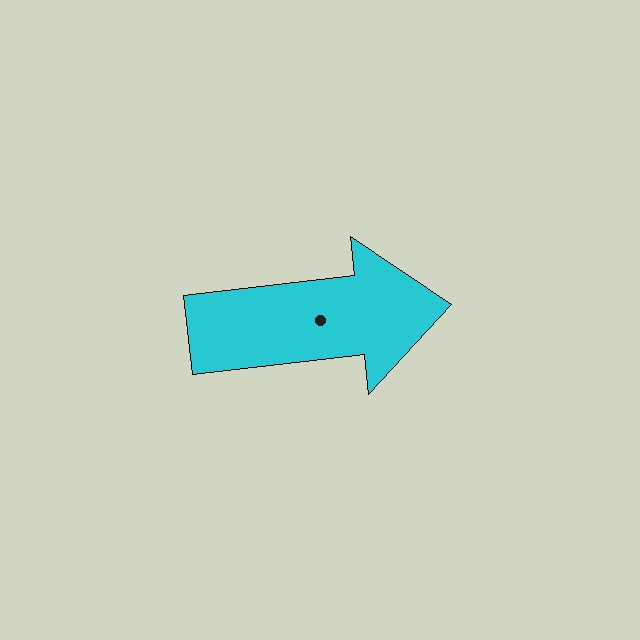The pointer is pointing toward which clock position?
Roughly 3 o'clock.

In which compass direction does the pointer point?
East.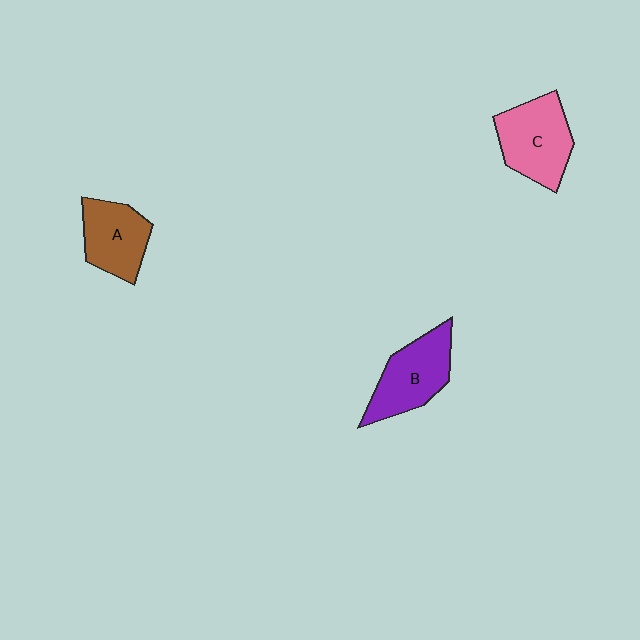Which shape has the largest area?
Shape C (pink).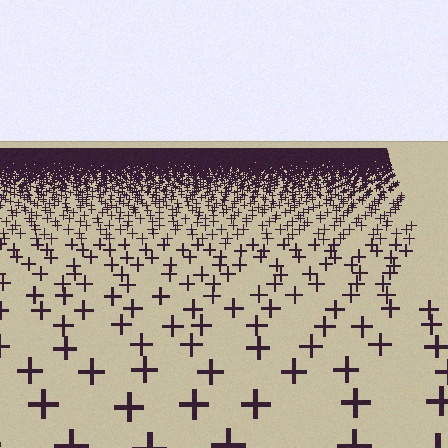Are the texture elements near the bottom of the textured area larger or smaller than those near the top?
Larger. Near the bottom, elements are closer to the viewer and appear at a bigger on-screen size.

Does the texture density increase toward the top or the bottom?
Density increases toward the top.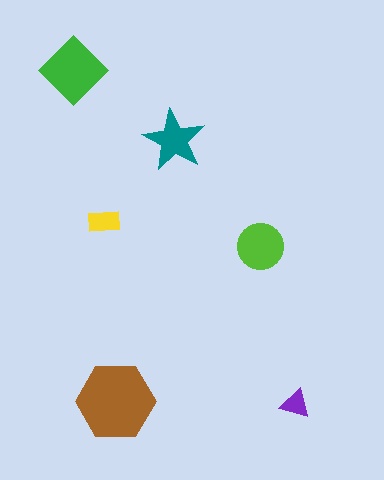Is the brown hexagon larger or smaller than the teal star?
Larger.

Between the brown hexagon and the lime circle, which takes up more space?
The brown hexagon.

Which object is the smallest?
The purple triangle.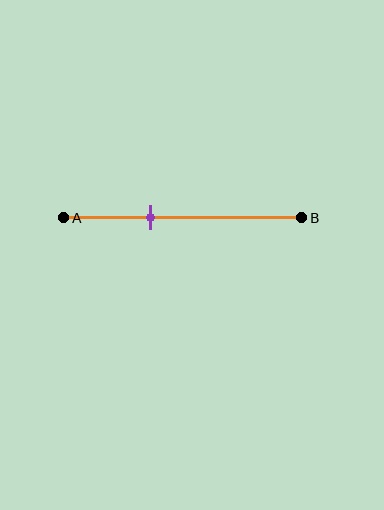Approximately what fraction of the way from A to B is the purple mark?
The purple mark is approximately 35% of the way from A to B.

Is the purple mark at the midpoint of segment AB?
No, the mark is at about 35% from A, not at the 50% midpoint.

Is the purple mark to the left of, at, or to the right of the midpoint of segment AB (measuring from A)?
The purple mark is to the left of the midpoint of segment AB.